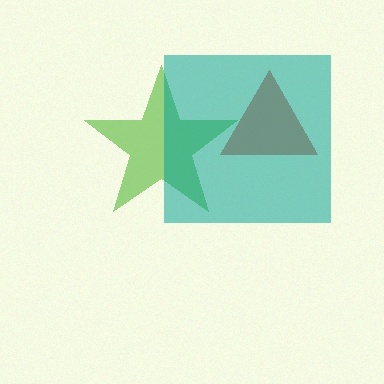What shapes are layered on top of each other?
The layered shapes are: a red triangle, a lime star, a teal square.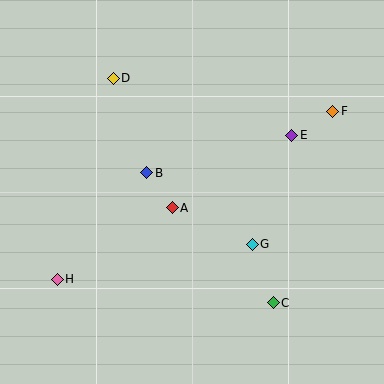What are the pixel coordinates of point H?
Point H is at (57, 279).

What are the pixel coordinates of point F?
Point F is at (333, 111).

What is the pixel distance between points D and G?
The distance between D and G is 217 pixels.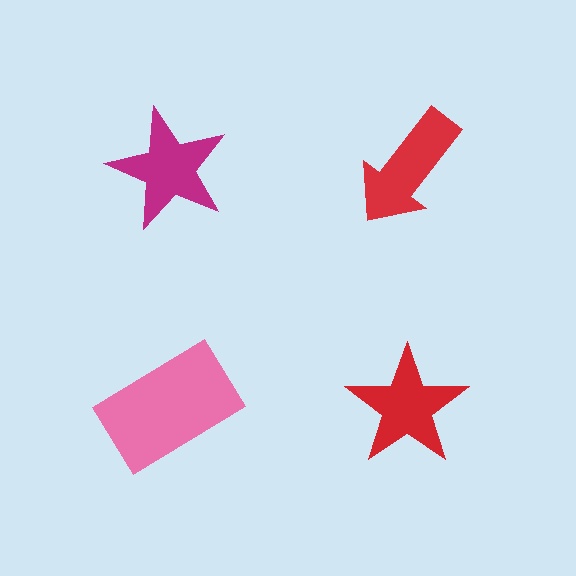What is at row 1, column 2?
A red arrow.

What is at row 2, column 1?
A pink rectangle.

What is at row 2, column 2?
A red star.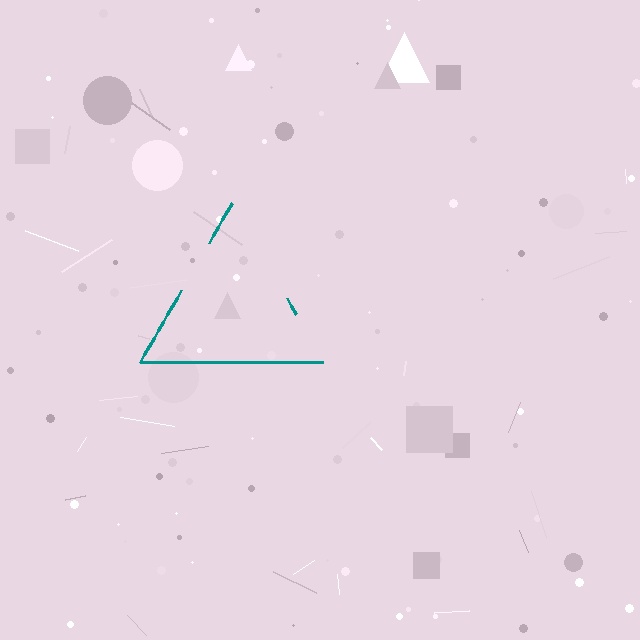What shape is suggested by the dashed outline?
The dashed outline suggests a triangle.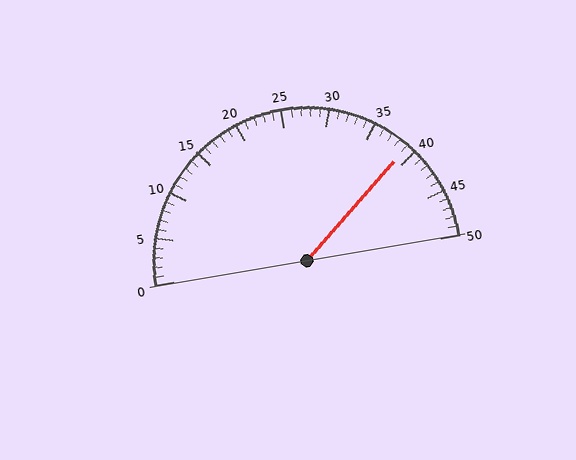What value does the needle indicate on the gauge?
The needle indicates approximately 39.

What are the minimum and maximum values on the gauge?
The gauge ranges from 0 to 50.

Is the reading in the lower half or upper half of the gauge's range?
The reading is in the upper half of the range (0 to 50).